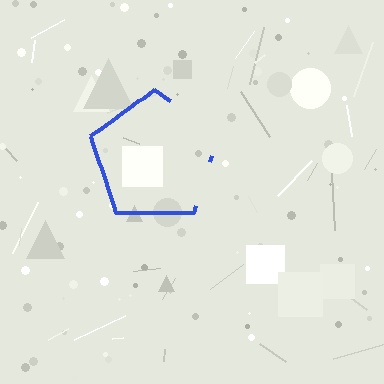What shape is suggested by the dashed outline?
The dashed outline suggests a pentagon.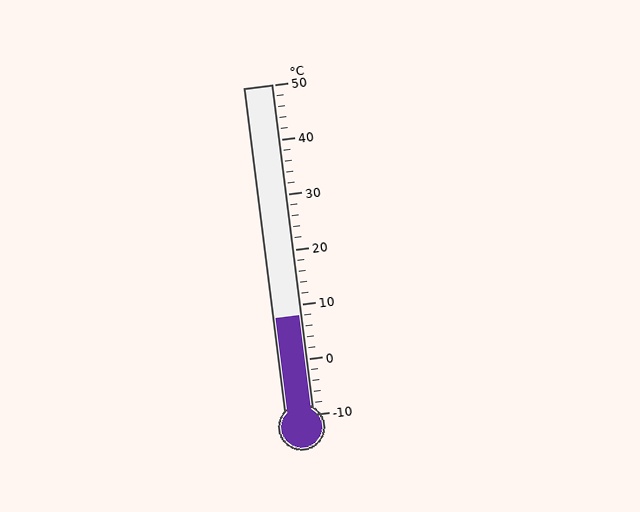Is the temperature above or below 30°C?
The temperature is below 30°C.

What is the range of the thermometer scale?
The thermometer scale ranges from -10°C to 50°C.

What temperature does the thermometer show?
The thermometer shows approximately 8°C.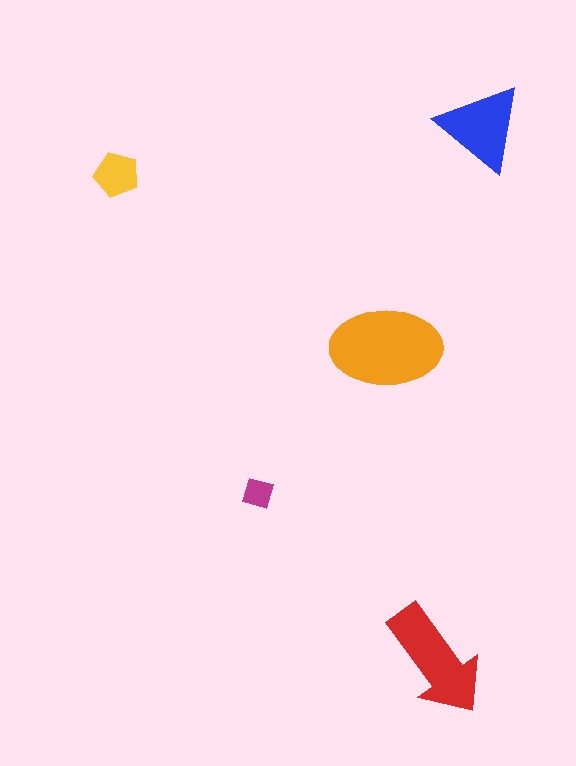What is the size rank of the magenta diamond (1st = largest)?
5th.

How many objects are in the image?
There are 5 objects in the image.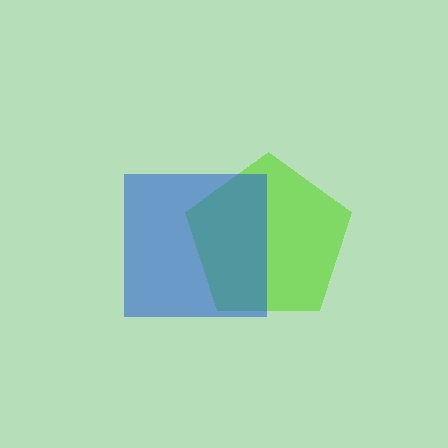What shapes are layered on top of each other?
The layered shapes are: a lime pentagon, a blue square.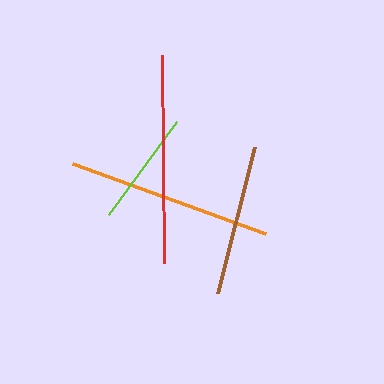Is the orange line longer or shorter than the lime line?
The orange line is longer than the lime line.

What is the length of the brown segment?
The brown segment is approximately 151 pixels long.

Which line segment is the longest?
The red line is the longest at approximately 208 pixels.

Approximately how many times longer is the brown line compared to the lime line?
The brown line is approximately 1.3 times the length of the lime line.